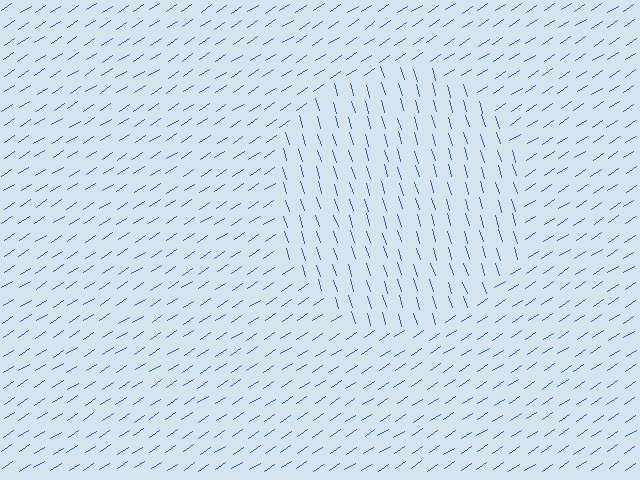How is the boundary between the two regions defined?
The boundary is defined purely by a change in line orientation (approximately 74 degrees difference). All lines are the same color and thickness.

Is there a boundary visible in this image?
Yes, there is a texture boundary formed by a change in line orientation.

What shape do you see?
I see a circle.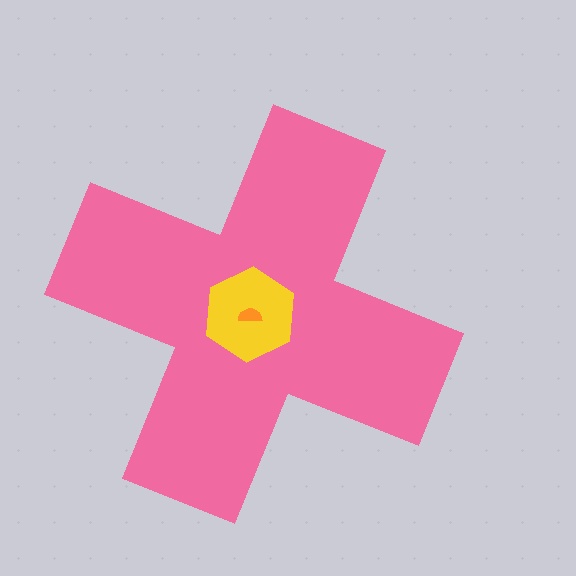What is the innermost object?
The orange semicircle.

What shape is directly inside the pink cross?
The yellow hexagon.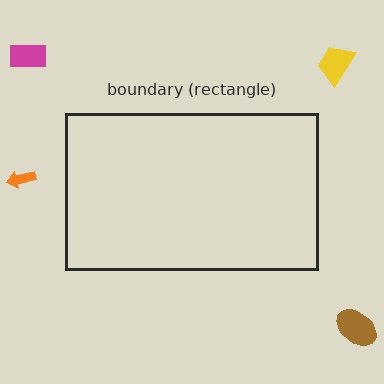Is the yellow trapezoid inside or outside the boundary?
Outside.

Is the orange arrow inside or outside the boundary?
Outside.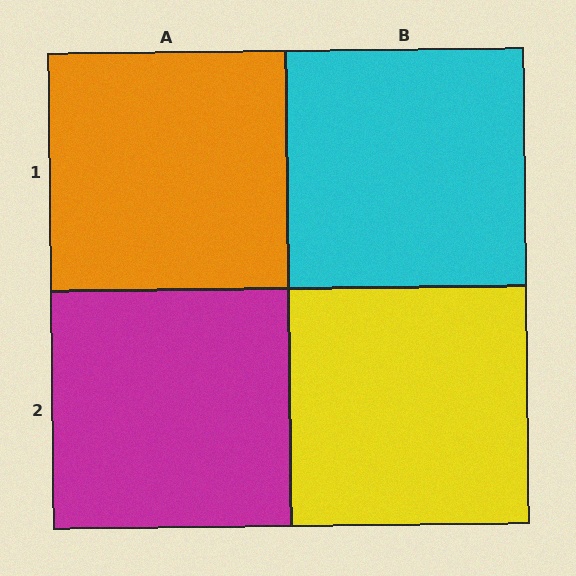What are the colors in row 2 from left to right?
Magenta, yellow.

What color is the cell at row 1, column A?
Orange.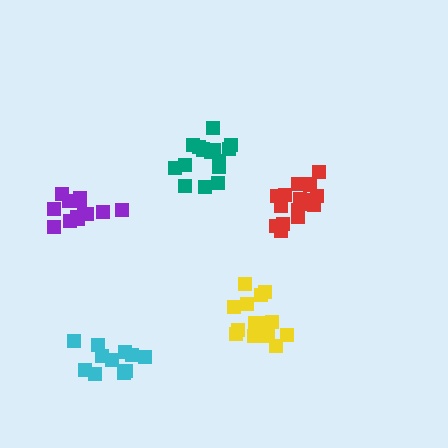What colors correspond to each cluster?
The clusters are colored: purple, yellow, teal, cyan, red.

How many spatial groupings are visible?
There are 5 spatial groupings.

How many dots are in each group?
Group 1: 13 dots, Group 2: 15 dots, Group 3: 15 dots, Group 4: 11 dots, Group 5: 16 dots (70 total).